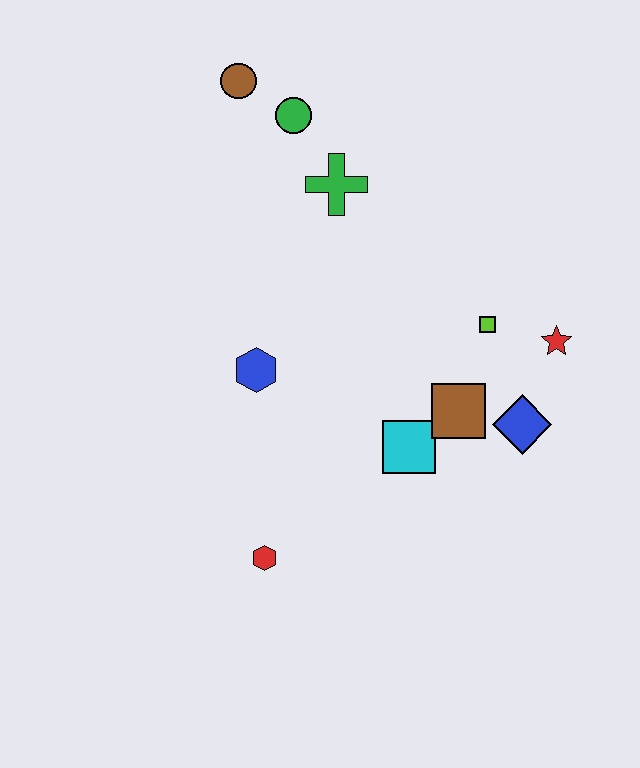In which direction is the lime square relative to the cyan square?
The lime square is above the cyan square.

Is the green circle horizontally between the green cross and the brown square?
No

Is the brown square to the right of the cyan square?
Yes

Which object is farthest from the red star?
The brown circle is farthest from the red star.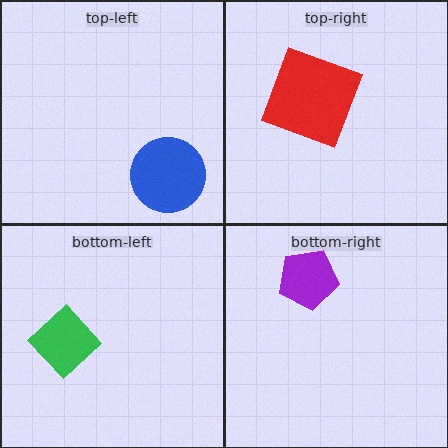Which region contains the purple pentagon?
The bottom-right region.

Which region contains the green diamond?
The bottom-left region.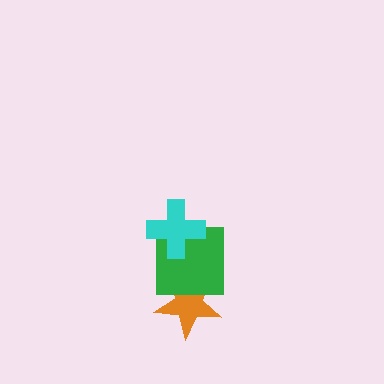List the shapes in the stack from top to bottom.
From top to bottom: the cyan cross, the green square, the orange star.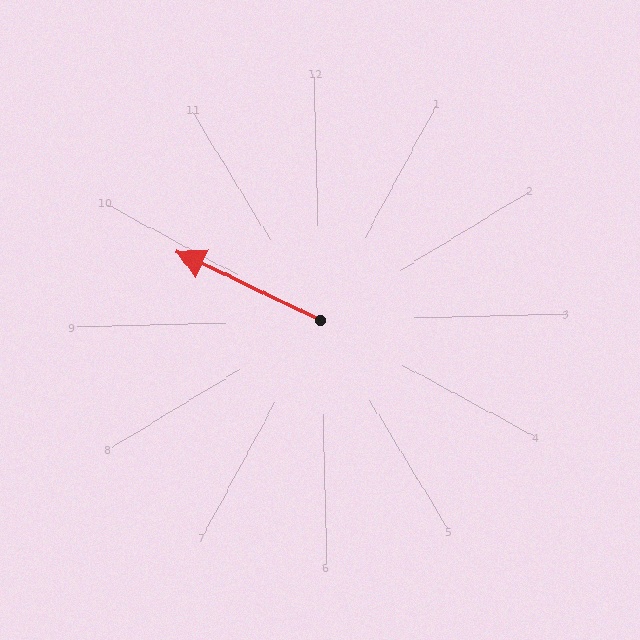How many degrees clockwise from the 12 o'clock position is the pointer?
Approximately 297 degrees.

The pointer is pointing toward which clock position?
Roughly 10 o'clock.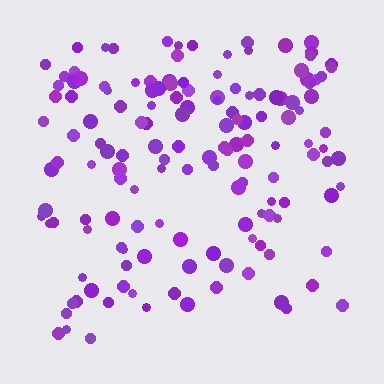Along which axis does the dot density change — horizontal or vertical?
Vertical.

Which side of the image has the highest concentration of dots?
The top.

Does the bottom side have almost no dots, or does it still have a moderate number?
Still a moderate number, just noticeably fewer than the top.